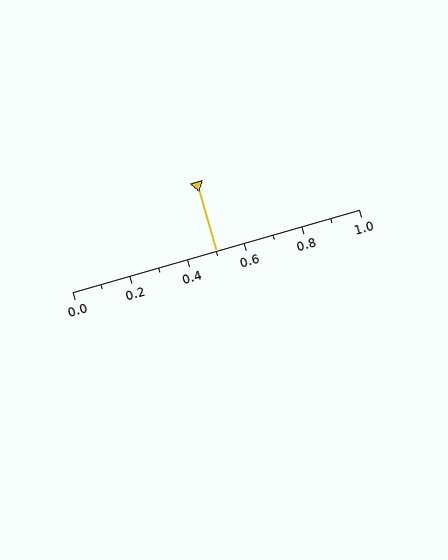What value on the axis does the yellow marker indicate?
The marker indicates approximately 0.5.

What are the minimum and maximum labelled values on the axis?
The axis runs from 0.0 to 1.0.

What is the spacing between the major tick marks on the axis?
The major ticks are spaced 0.2 apart.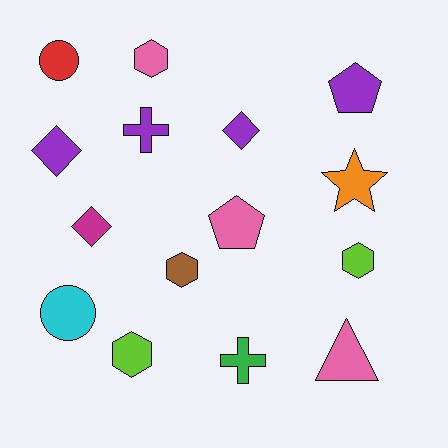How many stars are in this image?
There is 1 star.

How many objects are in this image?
There are 15 objects.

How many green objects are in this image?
There is 1 green object.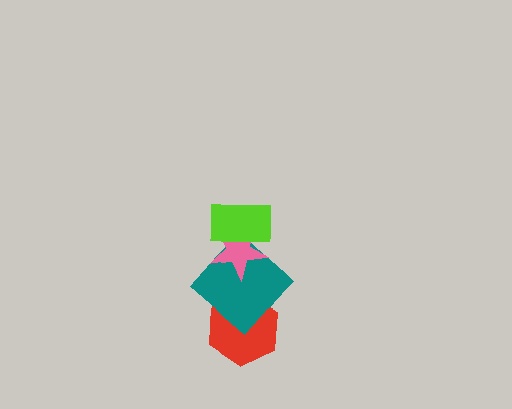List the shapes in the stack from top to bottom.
From top to bottom: the lime rectangle, the pink star, the teal diamond, the red hexagon.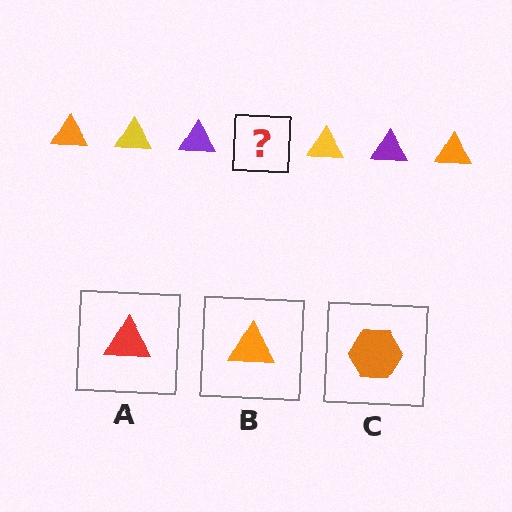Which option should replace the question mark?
Option B.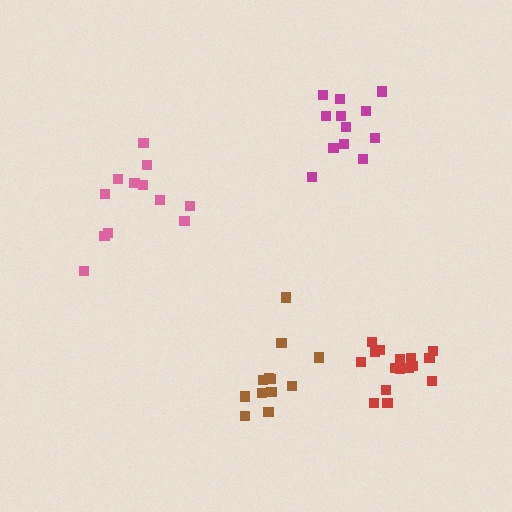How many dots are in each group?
Group 1: 16 dots, Group 2: 12 dots, Group 3: 12 dots, Group 4: 12 dots (52 total).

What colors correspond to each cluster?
The clusters are colored: red, magenta, pink, brown.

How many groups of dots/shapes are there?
There are 4 groups.